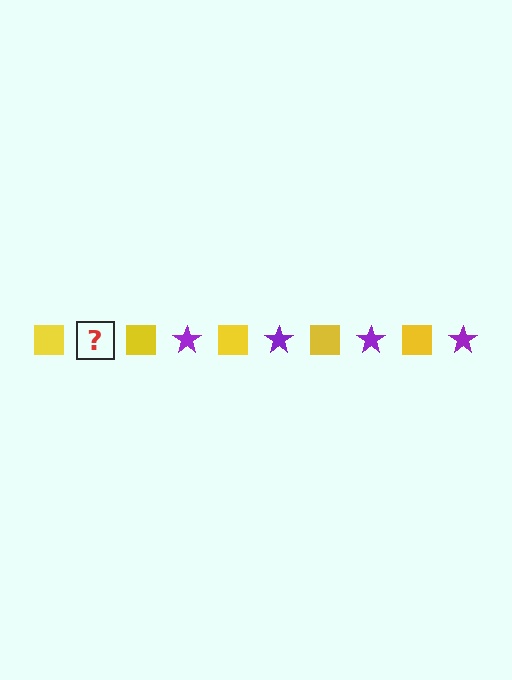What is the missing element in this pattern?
The missing element is a purple star.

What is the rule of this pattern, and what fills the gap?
The rule is that the pattern alternates between yellow square and purple star. The gap should be filled with a purple star.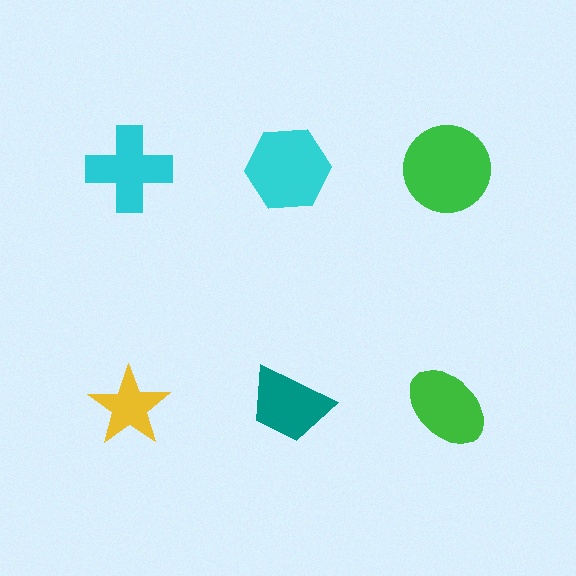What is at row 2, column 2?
A teal trapezoid.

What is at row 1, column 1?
A cyan cross.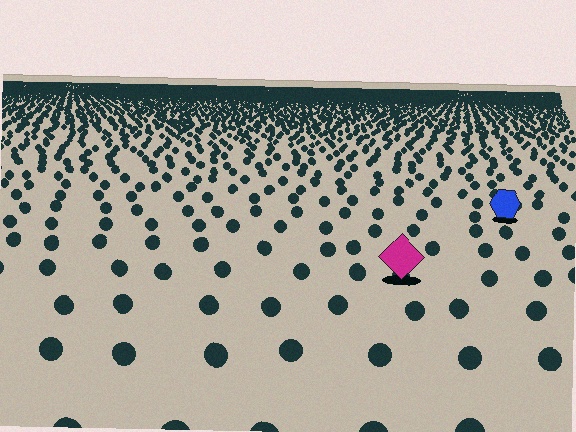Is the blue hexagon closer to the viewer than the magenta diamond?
No. The magenta diamond is closer — you can tell from the texture gradient: the ground texture is coarser near it.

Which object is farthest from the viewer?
The blue hexagon is farthest from the viewer. It appears smaller and the ground texture around it is denser.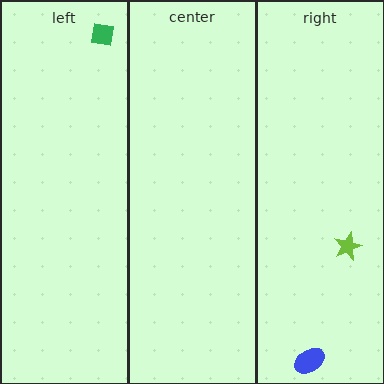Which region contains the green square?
The left region.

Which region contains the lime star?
The right region.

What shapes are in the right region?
The lime star, the blue ellipse.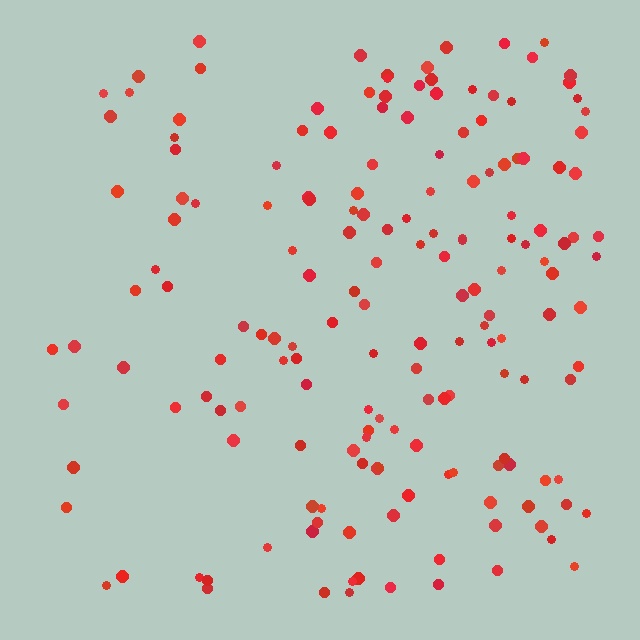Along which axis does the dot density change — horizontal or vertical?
Horizontal.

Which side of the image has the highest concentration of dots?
The right.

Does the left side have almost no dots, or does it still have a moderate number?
Still a moderate number, just noticeably fewer than the right.